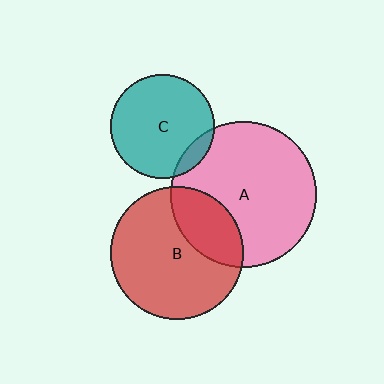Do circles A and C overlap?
Yes.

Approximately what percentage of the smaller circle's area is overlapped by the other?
Approximately 10%.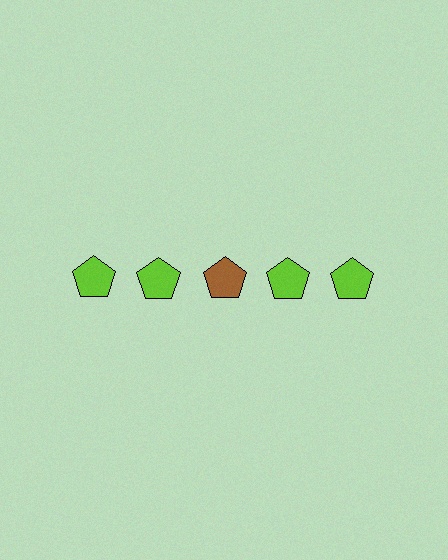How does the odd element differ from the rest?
It has a different color: brown instead of lime.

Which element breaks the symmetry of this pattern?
The brown pentagon in the top row, center column breaks the symmetry. All other shapes are lime pentagons.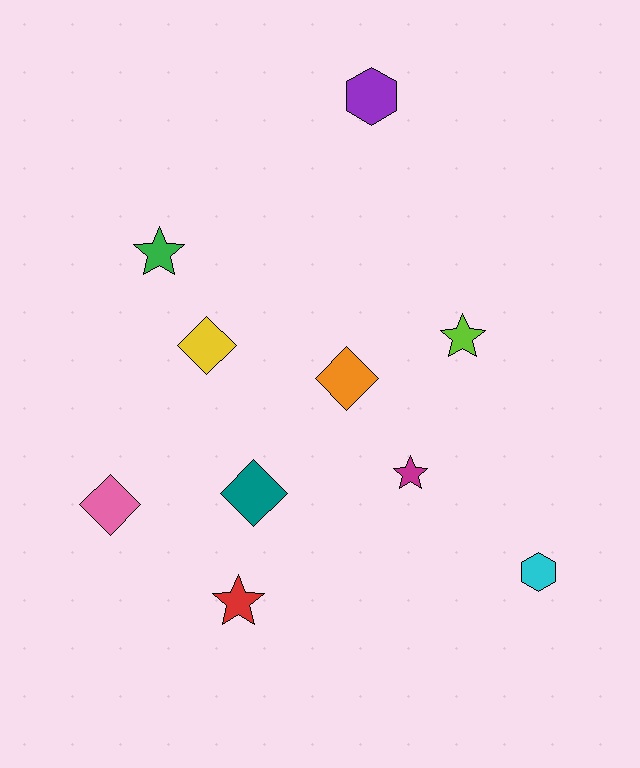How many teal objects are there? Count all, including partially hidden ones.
There is 1 teal object.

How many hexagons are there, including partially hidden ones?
There are 2 hexagons.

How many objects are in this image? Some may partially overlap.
There are 10 objects.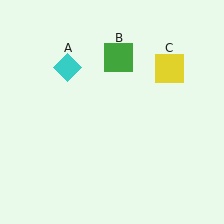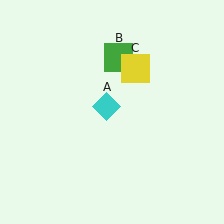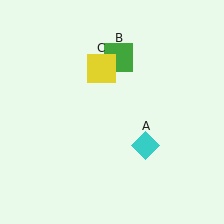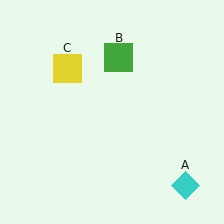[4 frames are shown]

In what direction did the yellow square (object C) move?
The yellow square (object C) moved left.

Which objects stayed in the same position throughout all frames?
Green square (object B) remained stationary.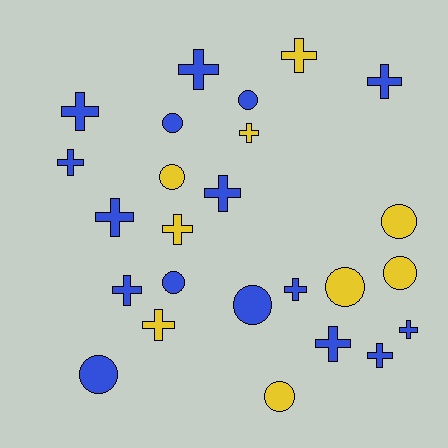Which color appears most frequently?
Blue, with 16 objects.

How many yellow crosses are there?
There are 4 yellow crosses.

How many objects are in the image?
There are 25 objects.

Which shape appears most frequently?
Cross, with 15 objects.